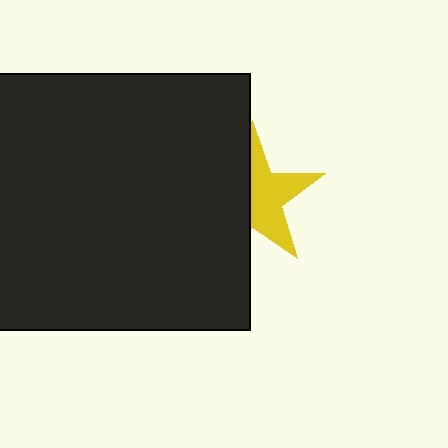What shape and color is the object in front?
The object in front is a black square.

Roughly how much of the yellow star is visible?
About half of it is visible (roughly 52%).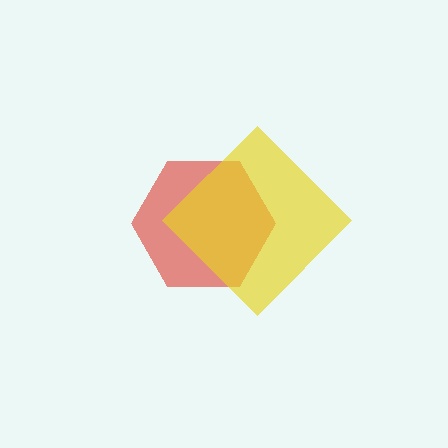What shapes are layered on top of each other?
The layered shapes are: a red hexagon, a yellow diamond.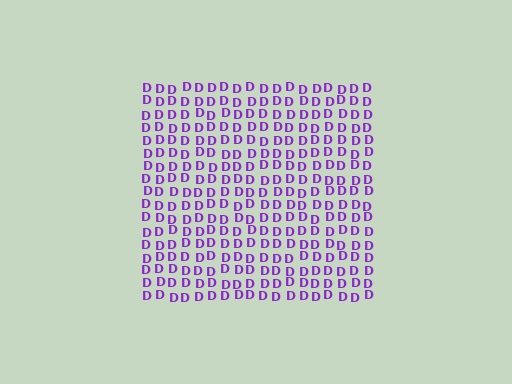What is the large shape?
The large shape is a square.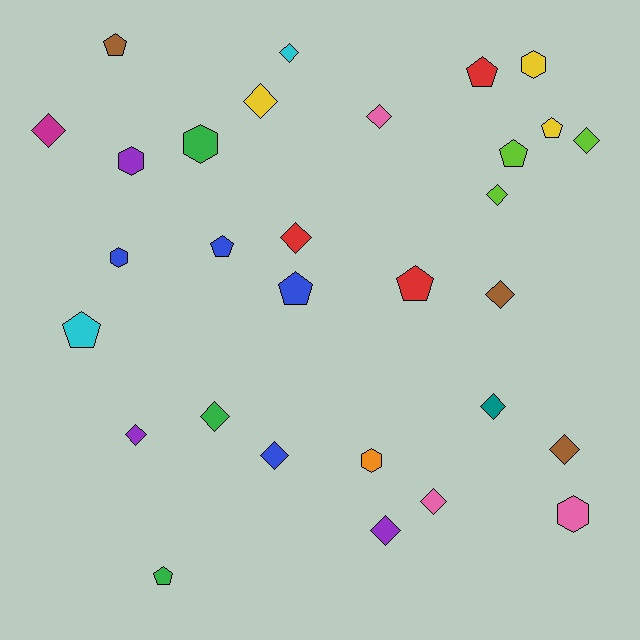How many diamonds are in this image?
There are 15 diamonds.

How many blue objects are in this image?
There are 4 blue objects.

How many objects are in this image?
There are 30 objects.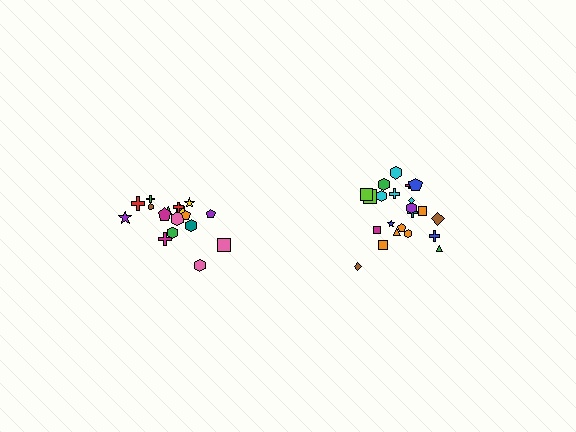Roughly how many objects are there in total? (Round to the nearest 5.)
Roughly 40 objects in total.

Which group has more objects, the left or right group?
The right group.